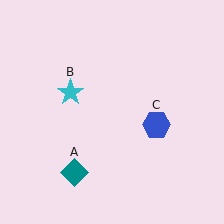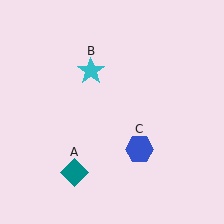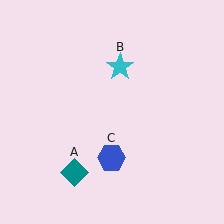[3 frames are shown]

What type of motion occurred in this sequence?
The cyan star (object B), blue hexagon (object C) rotated clockwise around the center of the scene.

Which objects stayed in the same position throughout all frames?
Teal diamond (object A) remained stationary.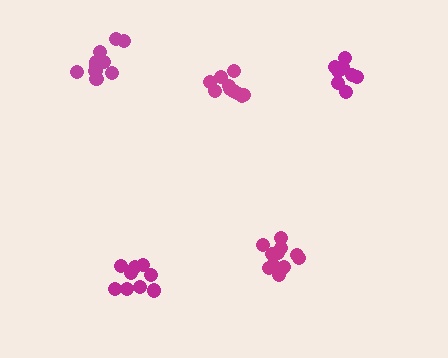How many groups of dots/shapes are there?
There are 5 groups.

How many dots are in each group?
Group 1: 12 dots, Group 2: 10 dots, Group 3: 9 dots, Group 4: 9 dots, Group 5: 10 dots (50 total).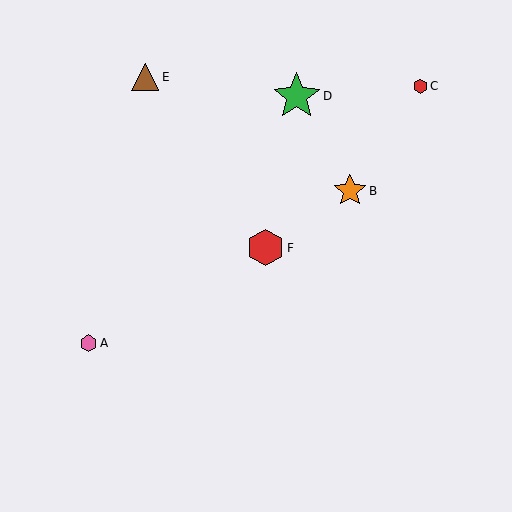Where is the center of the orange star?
The center of the orange star is at (350, 191).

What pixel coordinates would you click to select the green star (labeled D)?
Click at (297, 96) to select the green star D.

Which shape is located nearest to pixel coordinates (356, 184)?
The orange star (labeled B) at (350, 191) is nearest to that location.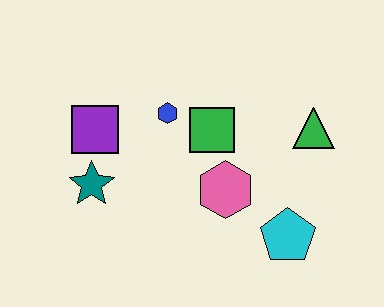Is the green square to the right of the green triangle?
No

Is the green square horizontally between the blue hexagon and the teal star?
No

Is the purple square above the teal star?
Yes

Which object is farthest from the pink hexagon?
The purple square is farthest from the pink hexagon.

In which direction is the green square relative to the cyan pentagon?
The green square is above the cyan pentagon.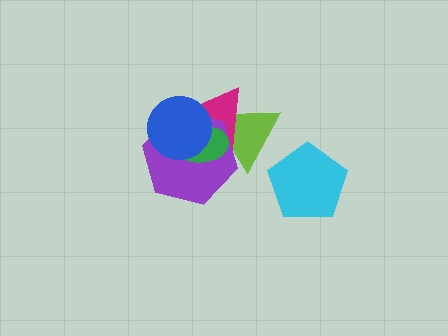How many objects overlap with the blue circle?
3 objects overlap with the blue circle.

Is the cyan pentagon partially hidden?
No, no other shape covers it.